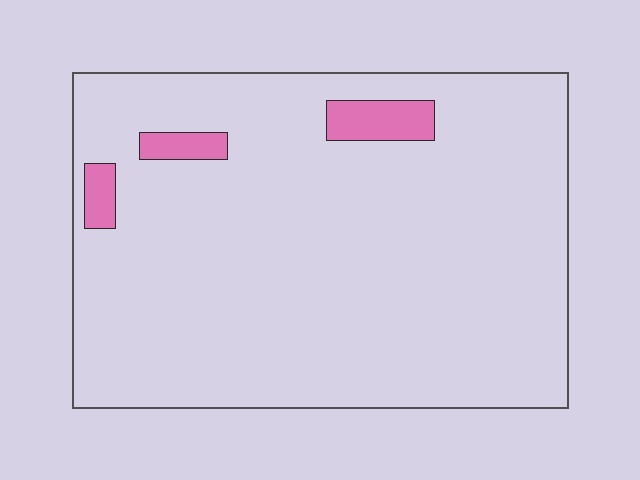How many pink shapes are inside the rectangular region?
3.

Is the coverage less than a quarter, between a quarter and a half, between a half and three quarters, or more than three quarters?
Less than a quarter.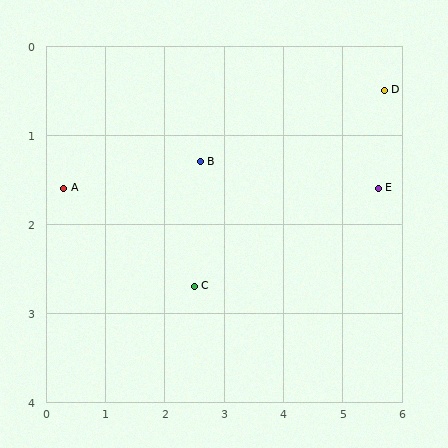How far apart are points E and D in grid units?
Points E and D are about 1.1 grid units apart.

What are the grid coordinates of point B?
Point B is at approximately (2.6, 1.3).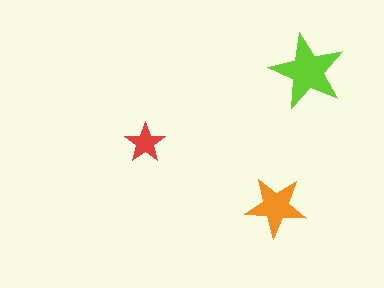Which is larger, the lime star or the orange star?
The lime one.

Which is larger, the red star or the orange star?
The orange one.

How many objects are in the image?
There are 3 objects in the image.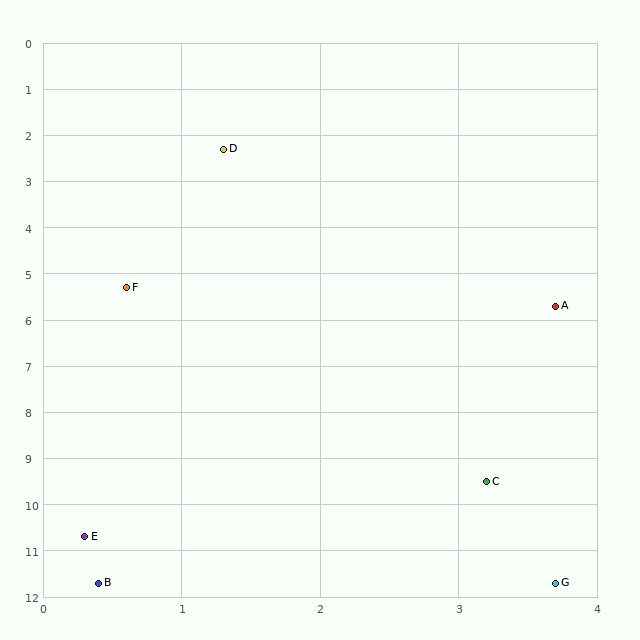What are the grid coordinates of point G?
Point G is at approximately (3.7, 11.7).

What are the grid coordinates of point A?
Point A is at approximately (3.7, 5.7).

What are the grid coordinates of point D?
Point D is at approximately (1.3, 2.3).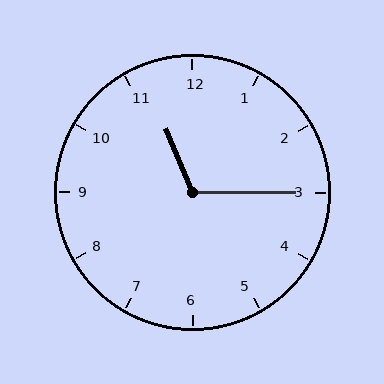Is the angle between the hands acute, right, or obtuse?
It is obtuse.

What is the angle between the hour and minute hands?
Approximately 112 degrees.